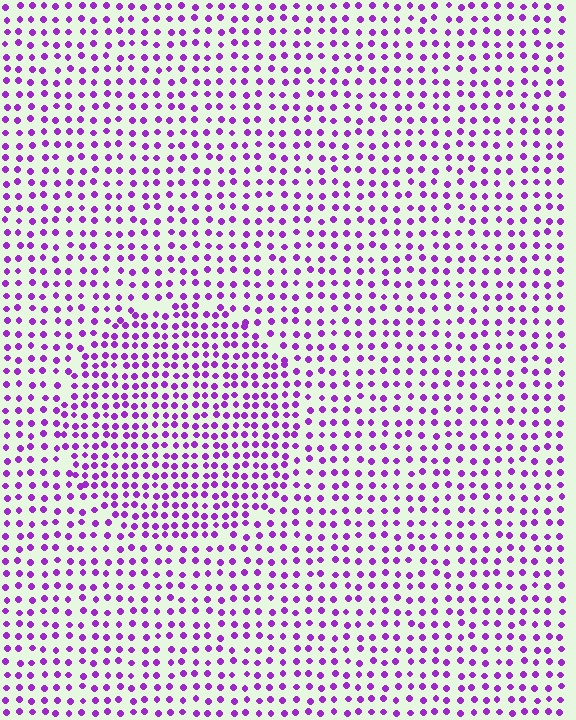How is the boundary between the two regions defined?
The boundary is defined by a change in element density (approximately 1.6x ratio). All elements are the same color, size, and shape.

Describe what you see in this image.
The image contains small purple elements arranged at two different densities. A circle-shaped region is visible where the elements are more densely packed than the surrounding area.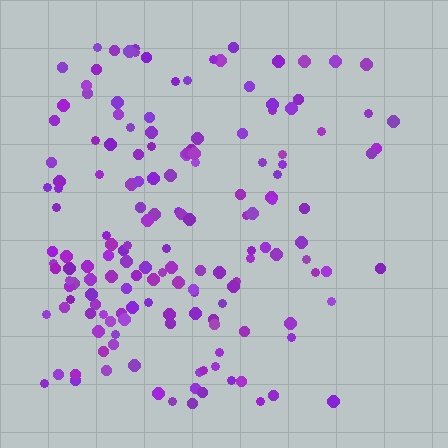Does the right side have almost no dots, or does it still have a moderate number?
Still a moderate number, just noticeably fewer than the left.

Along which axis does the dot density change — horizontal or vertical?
Horizontal.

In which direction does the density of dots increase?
From right to left, with the left side densest.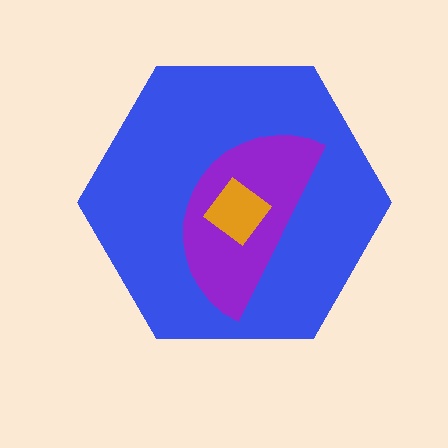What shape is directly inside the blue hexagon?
The purple semicircle.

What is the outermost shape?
The blue hexagon.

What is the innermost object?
The orange diamond.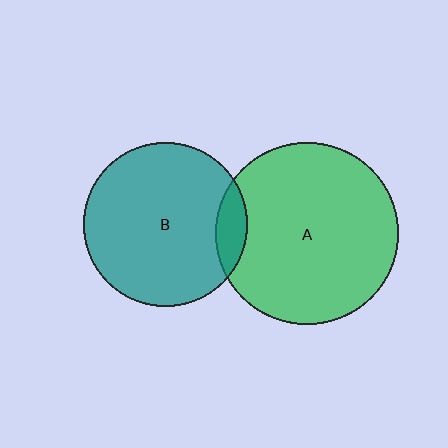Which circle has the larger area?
Circle A (green).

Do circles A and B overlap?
Yes.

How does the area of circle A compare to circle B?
Approximately 1.2 times.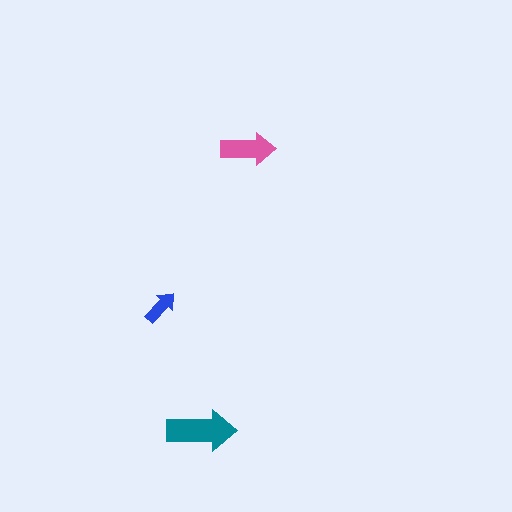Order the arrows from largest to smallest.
the teal one, the pink one, the blue one.